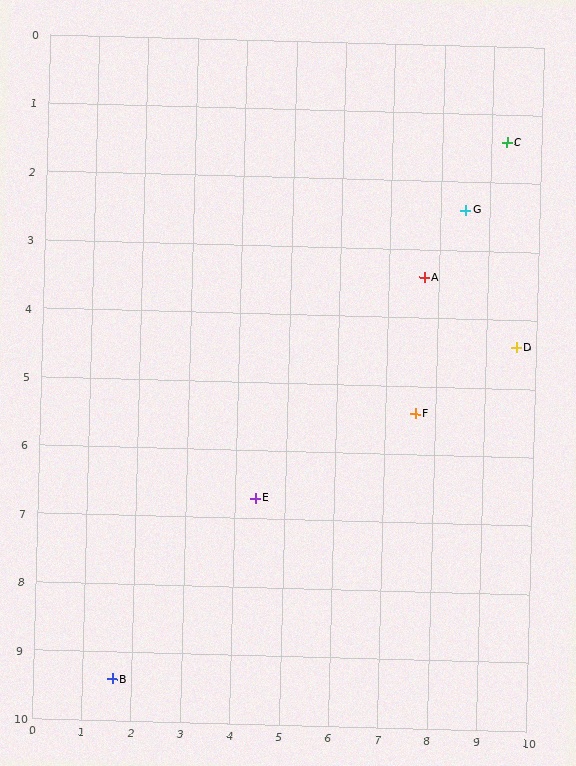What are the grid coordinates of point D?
Point D is at approximately (9.6, 4.4).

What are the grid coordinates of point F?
Point F is at approximately (7.6, 5.4).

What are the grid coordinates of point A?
Point A is at approximately (7.7, 3.4).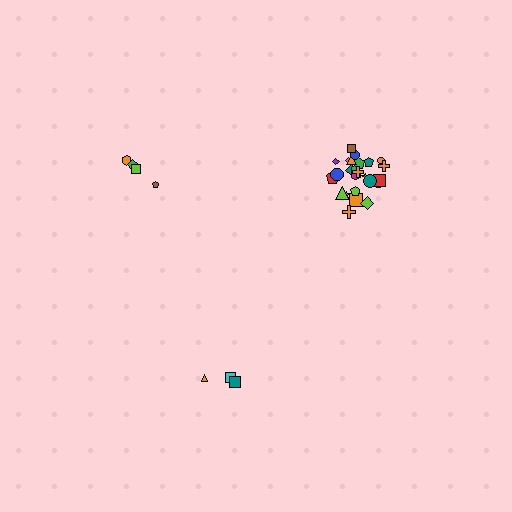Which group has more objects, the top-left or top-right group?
The top-right group.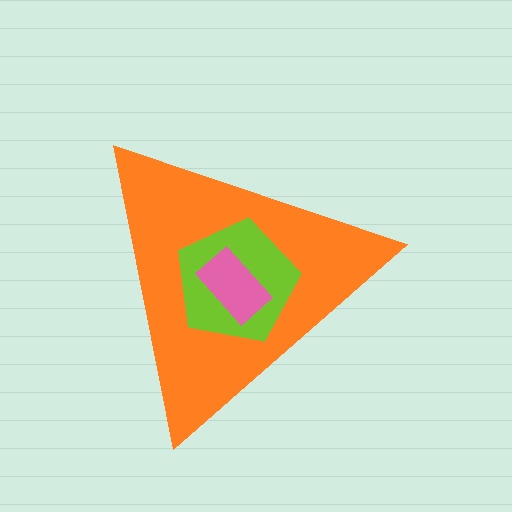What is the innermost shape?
The pink rectangle.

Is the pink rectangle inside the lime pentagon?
Yes.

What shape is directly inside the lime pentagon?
The pink rectangle.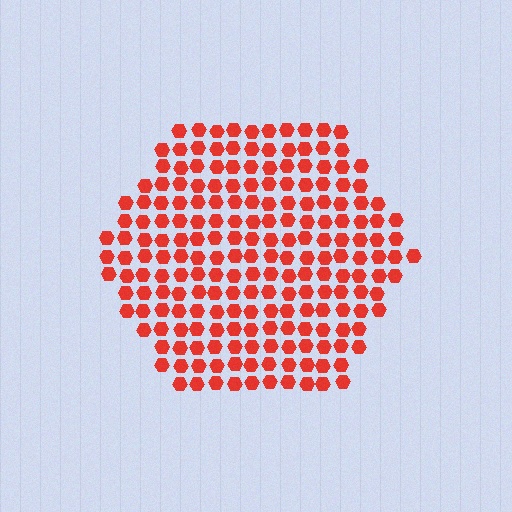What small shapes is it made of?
It is made of small hexagons.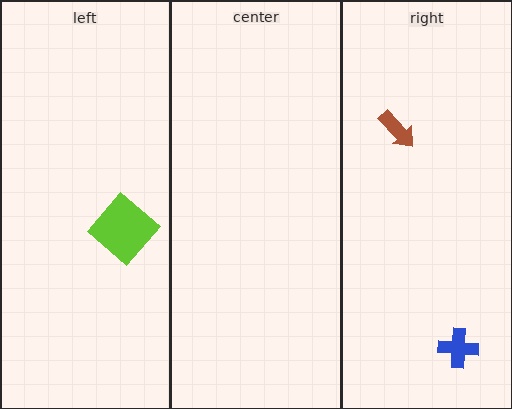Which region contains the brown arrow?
The right region.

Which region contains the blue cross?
The right region.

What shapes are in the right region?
The blue cross, the brown arrow.